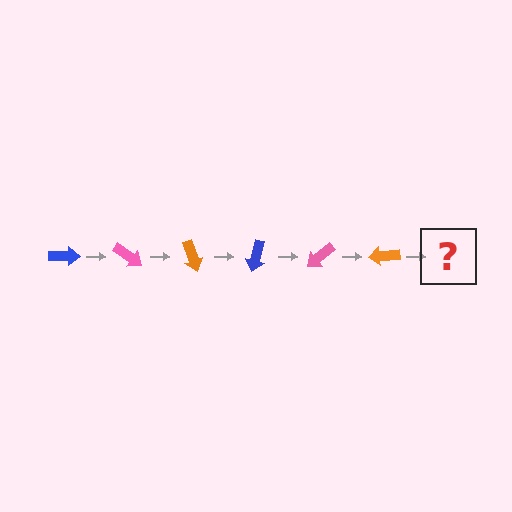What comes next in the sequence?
The next element should be a blue arrow, rotated 210 degrees from the start.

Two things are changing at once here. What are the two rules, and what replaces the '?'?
The two rules are that it rotates 35 degrees each step and the color cycles through blue, pink, and orange. The '?' should be a blue arrow, rotated 210 degrees from the start.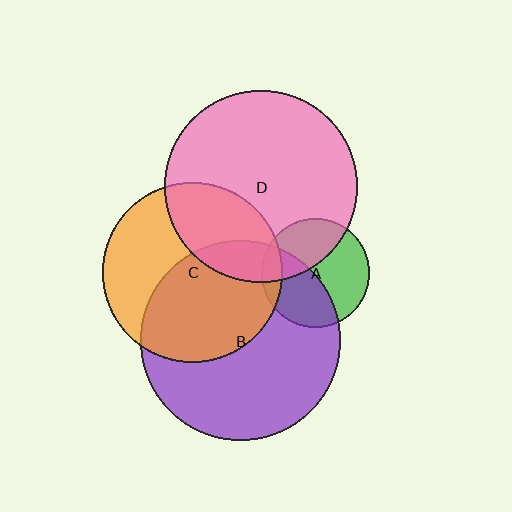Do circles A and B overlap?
Yes.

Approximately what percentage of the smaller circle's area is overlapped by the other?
Approximately 45%.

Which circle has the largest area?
Circle B (purple).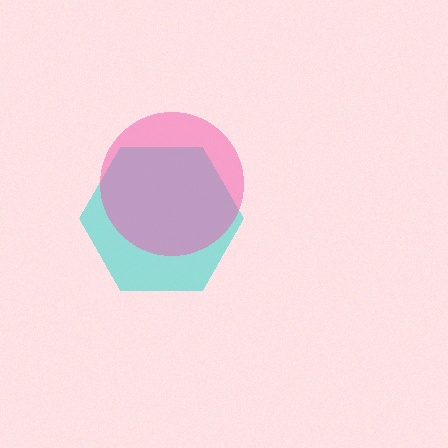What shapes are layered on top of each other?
The layered shapes are: a cyan hexagon, a pink circle.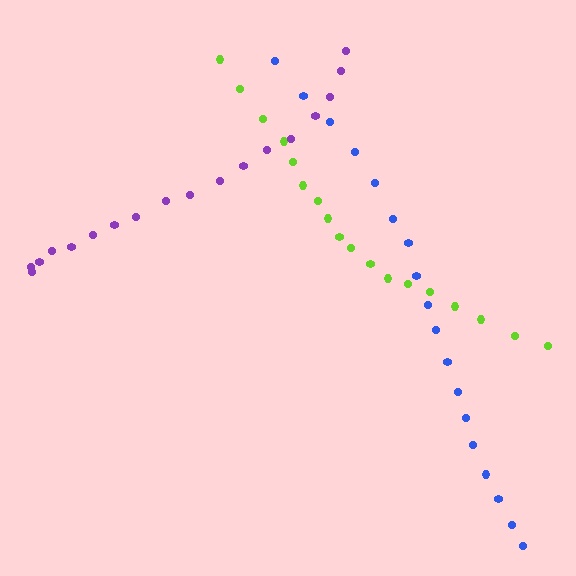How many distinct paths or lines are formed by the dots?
There are 3 distinct paths.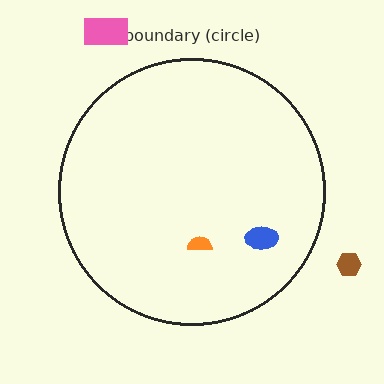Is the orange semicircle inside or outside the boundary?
Inside.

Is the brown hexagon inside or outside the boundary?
Outside.